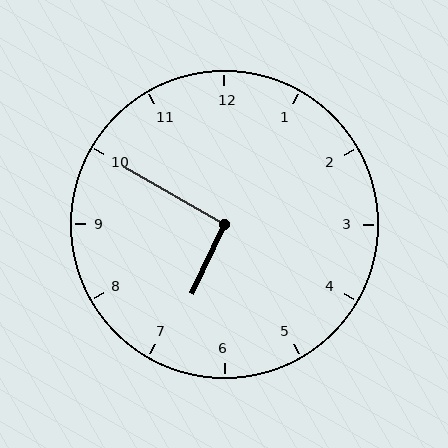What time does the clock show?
6:50.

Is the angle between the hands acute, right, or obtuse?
It is right.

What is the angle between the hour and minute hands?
Approximately 95 degrees.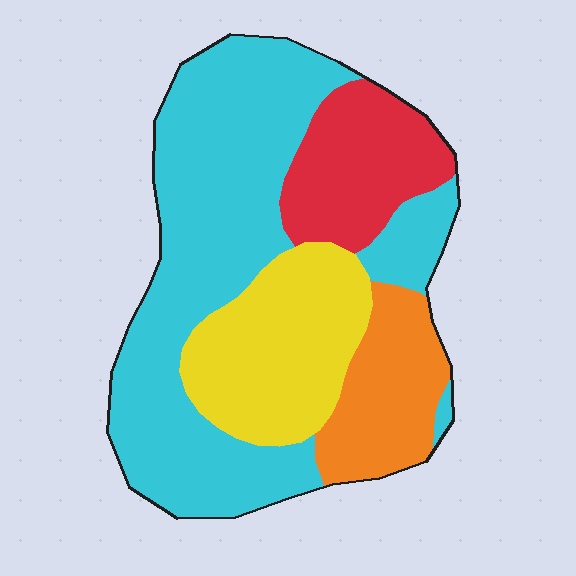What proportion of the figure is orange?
Orange takes up less than a quarter of the figure.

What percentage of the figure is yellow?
Yellow covers 21% of the figure.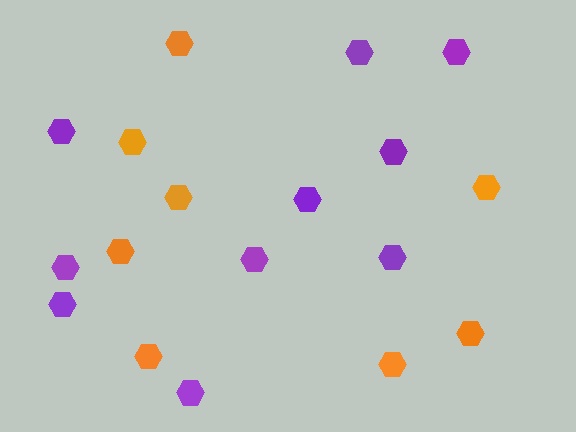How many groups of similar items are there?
There are 2 groups: one group of purple hexagons (10) and one group of orange hexagons (8).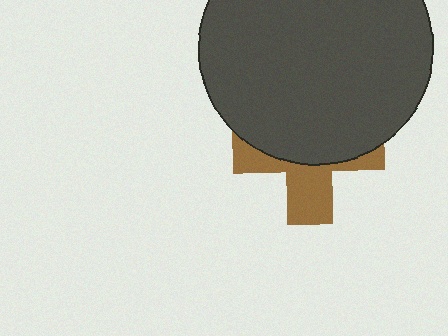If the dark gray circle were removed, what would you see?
You would see the complete brown cross.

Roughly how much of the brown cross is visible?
A small part of it is visible (roughly 40%).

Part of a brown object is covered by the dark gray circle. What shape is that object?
It is a cross.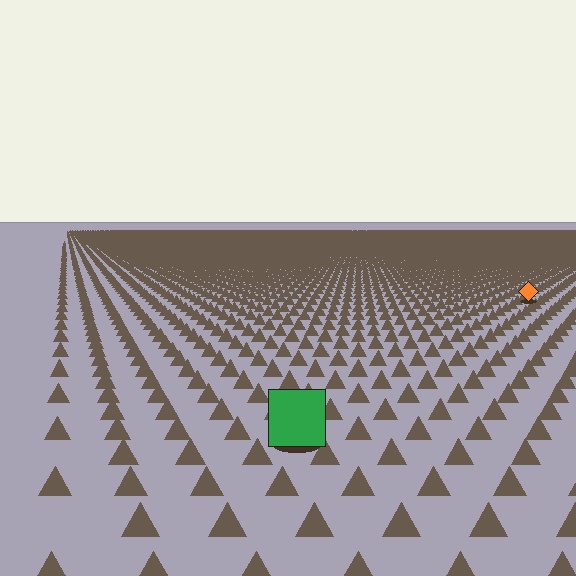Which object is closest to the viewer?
The green square is closest. The texture marks near it are larger and more spread out.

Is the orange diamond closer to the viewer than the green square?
No. The green square is closer — you can tell from the texture gradient: the ground texture is coarser near it.